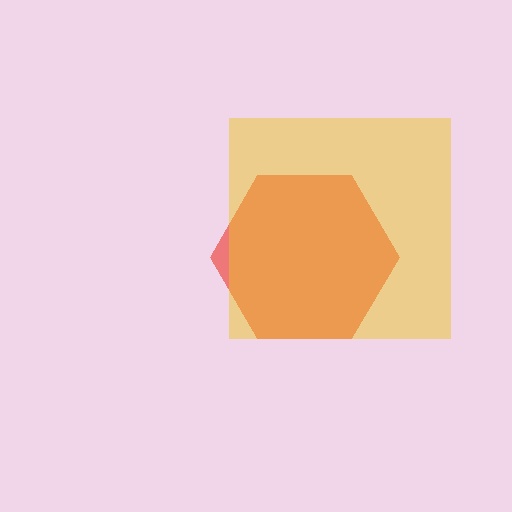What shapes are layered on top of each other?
The layered shapes are: a red hexagon, a yellow square.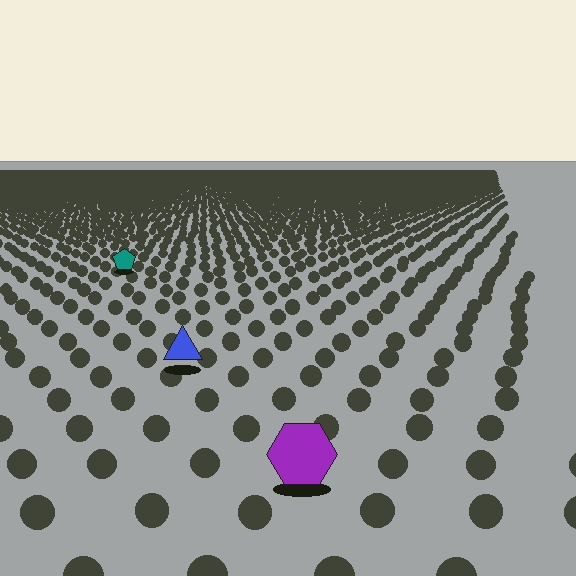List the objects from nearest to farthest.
From nearest to farthest: the purple hexagon, the blue triangle, the teal pentagon.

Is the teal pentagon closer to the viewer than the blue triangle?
No. The blue triangle is closer — you can tell from the texture gradient: the ground texture is coarser near it.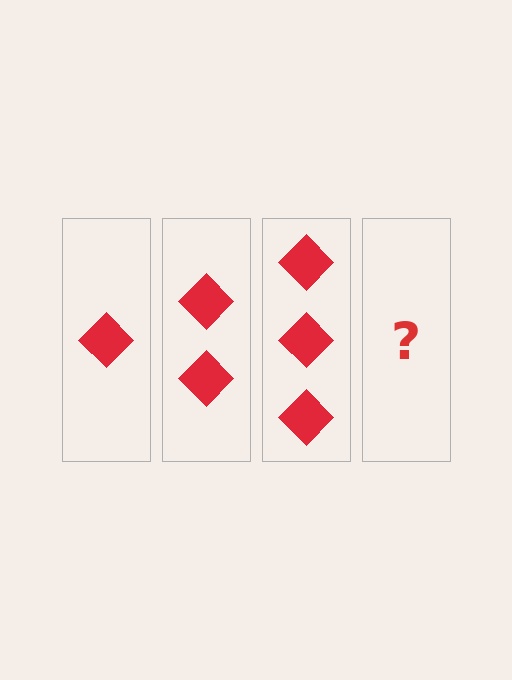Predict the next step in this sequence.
The next step is 4 diamonds.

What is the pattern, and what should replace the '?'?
The pattern is that each step adds one more diamond. The '?' should be 4 diamonds.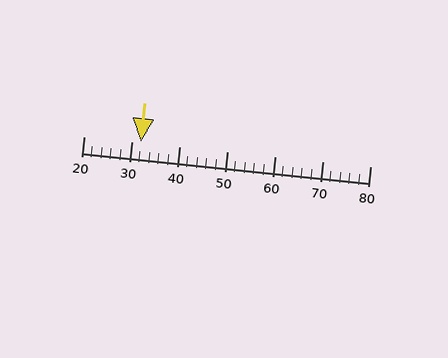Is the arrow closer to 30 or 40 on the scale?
The arrow is closer to 30.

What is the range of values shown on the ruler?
The ruler shows values from 20 to 80.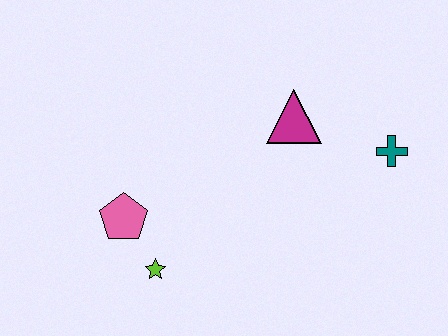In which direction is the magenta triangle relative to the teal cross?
The magenta triangle is to the left of the teal cross.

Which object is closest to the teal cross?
The magenta triangle is closest to the teal cross.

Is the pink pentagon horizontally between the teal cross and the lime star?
No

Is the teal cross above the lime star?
Yes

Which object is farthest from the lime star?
The teal cross is farthest from the lime star.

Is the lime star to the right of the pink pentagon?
Yes